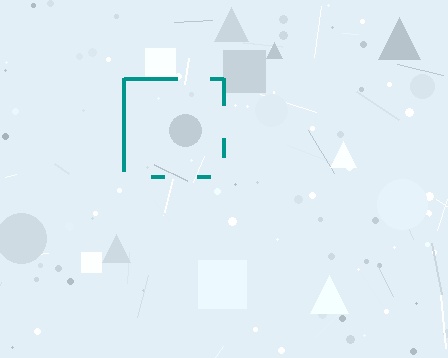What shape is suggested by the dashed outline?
The dashed outline suggests a square.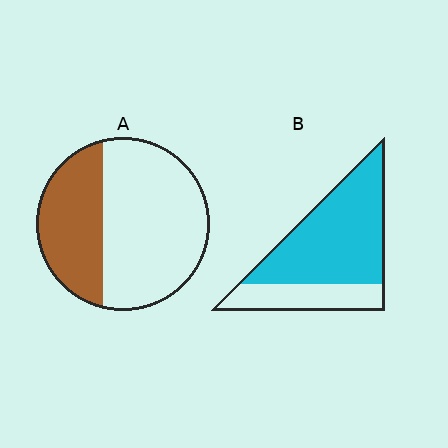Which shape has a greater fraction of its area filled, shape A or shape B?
Shape B.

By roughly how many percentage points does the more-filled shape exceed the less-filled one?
By roughly 35 percentage points (B over A).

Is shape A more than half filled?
No.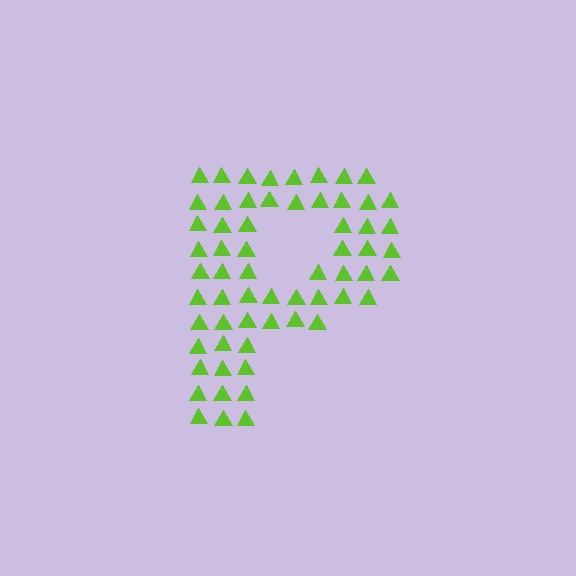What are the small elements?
The small elements are triangles.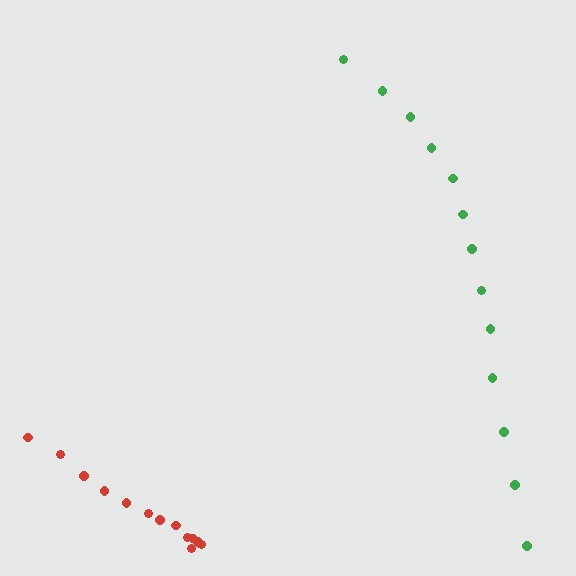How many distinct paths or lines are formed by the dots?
There are 2 distinct paths.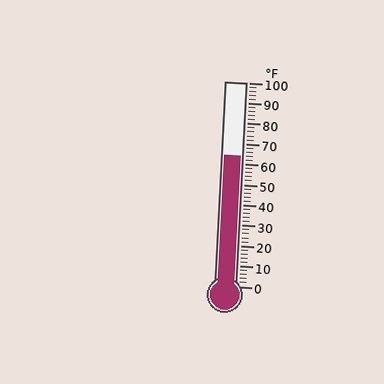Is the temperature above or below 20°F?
The temperature is above 20°F.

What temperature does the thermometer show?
The thermometer shows approximately 64°F.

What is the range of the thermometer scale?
The thermometer scale ranges from 0°F to 100°F.